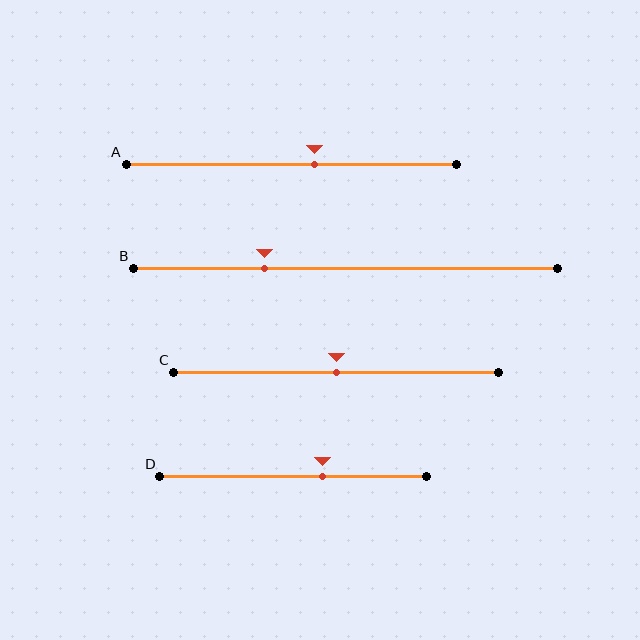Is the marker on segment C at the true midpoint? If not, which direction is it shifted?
Yes, the marker on segment C is at the true midpoint.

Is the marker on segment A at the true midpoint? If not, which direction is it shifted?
No, the marker on segment A is shifted to the right by about 7% of the segment length.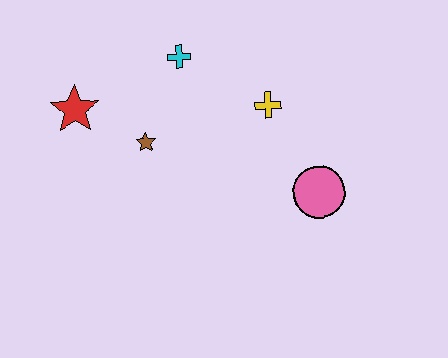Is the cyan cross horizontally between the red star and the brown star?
No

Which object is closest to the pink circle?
The yellow cross is closest to the pink circle.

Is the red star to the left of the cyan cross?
Yes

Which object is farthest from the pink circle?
The red star is farthest from the pink circle.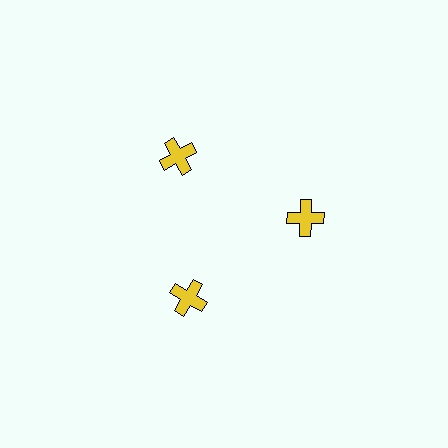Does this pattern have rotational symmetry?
Yes, this pattern has 3-fold rotational symmetry. It looks the same after rotating 120 degrees around the center.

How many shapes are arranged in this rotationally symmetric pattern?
There are 3 shapes, arranged in 3 groups of 1.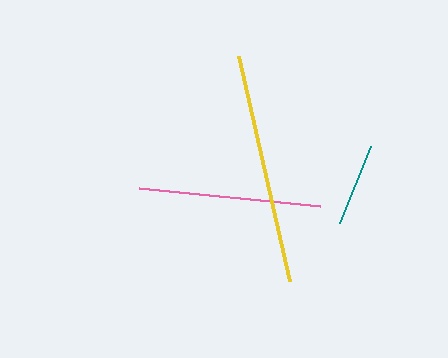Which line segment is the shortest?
The teal line is the shortest at approximately 83 pixels.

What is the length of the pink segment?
The pink segment is approximately 182 pixels long.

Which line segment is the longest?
The yellow line is the longest at approximately 231 pixels.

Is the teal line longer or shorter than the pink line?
The pink line is longer than the teal line.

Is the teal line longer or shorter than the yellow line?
The yellow line is longer than the teal line.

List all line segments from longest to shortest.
From longest to shortest: yellow, pink, teal.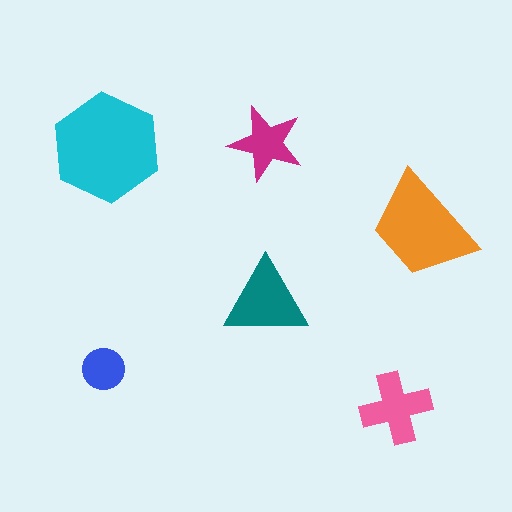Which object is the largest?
The cyan hexagon.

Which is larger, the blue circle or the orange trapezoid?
The orange trapezoid.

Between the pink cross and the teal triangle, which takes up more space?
The teal triangle.